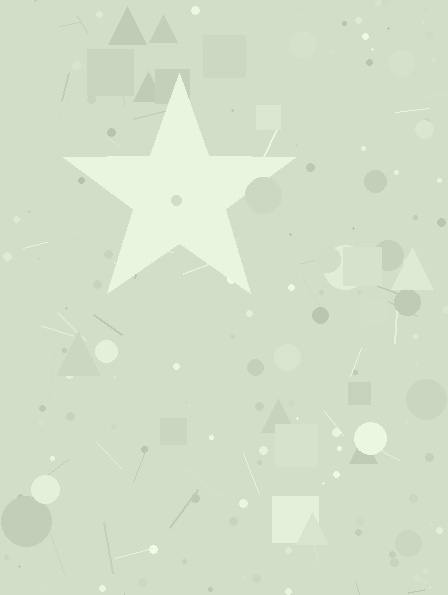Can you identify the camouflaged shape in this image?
The camouflaged shape is a star.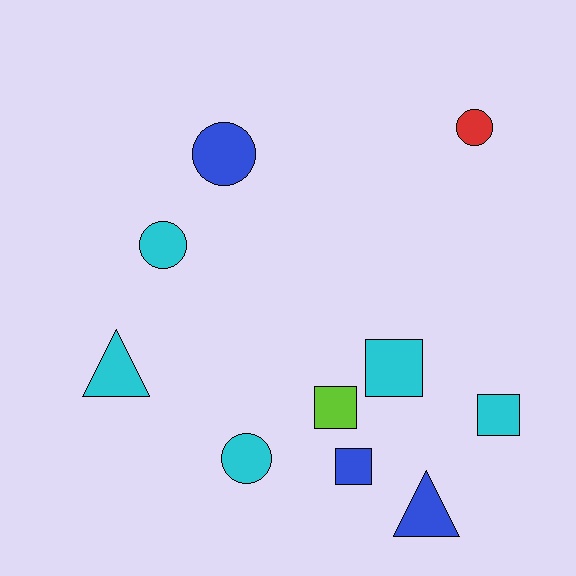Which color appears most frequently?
Cyan, with 5 objects.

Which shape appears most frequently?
Square, with 4 objects.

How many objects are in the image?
There are 10 objects.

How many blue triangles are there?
There is 1 blue triangle.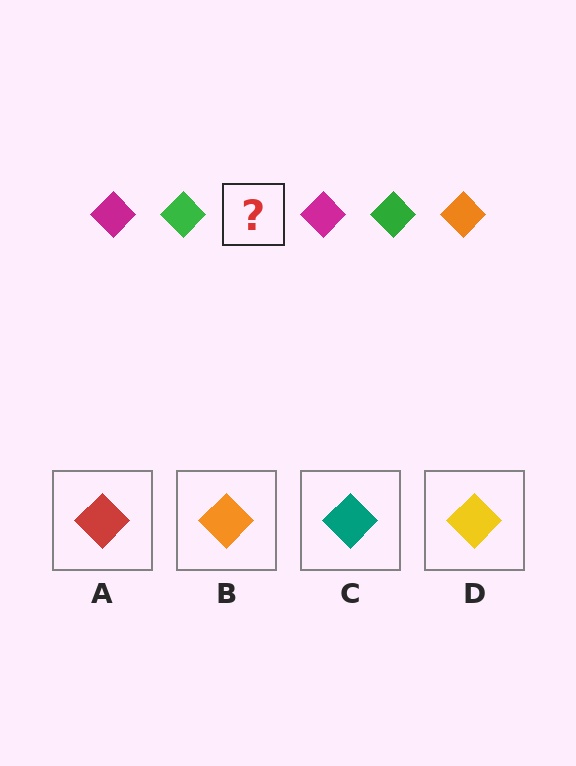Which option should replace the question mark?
Option B.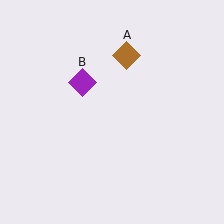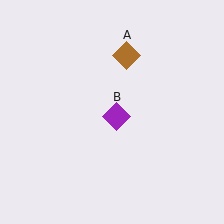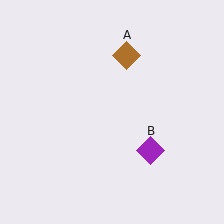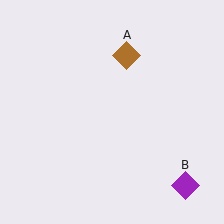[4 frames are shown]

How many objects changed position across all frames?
1 object changed position: purple diamond (object B).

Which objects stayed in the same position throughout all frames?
Brown diamond (object A) remained stationary.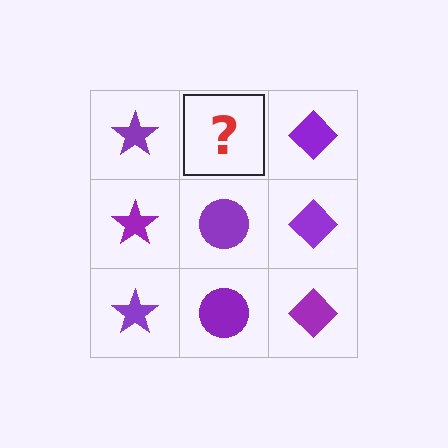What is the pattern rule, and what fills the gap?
The rule is that each column has a consistent shape. The gap should be filled with a purple circle.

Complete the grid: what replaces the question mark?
The question mark should be replaced with a purple circle.